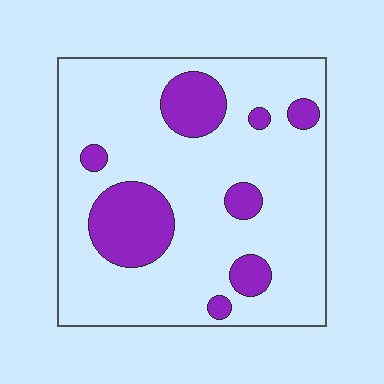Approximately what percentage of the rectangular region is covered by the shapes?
Approximately 20%.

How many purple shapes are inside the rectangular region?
8.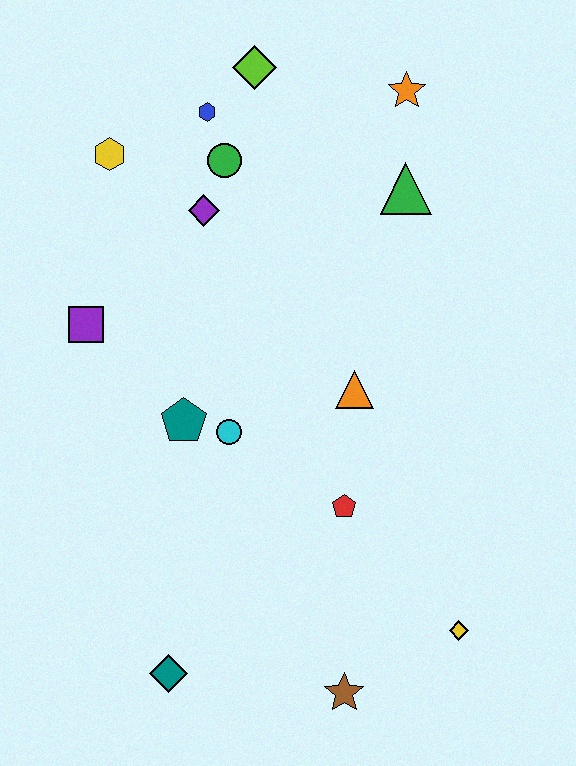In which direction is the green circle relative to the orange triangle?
The green circle is above the orange triangle.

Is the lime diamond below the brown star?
No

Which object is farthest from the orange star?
The teal diamond is farthest from the orange star.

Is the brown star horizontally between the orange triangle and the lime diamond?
Yes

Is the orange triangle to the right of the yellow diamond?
No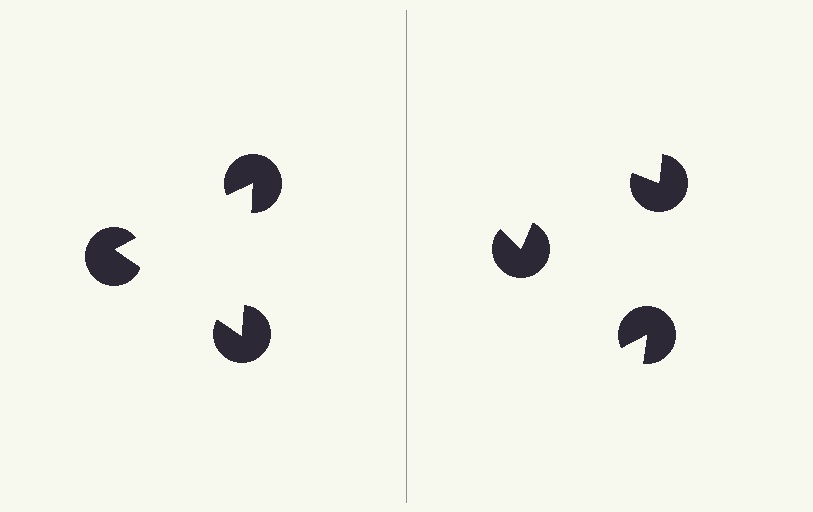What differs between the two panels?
The pac-man discs are positioned identically on both sides; only the wedge orientations differ. On the left they align to a triangle; on the right they are misaligned.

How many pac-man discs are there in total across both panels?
6 — 3 on each side.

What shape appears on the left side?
An illusory triangle.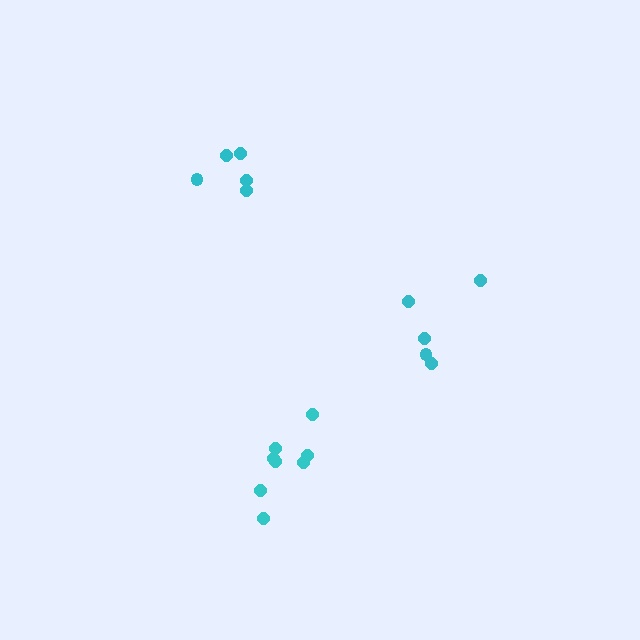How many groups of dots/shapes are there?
There are 3 groups.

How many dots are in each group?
Group 1: 5 dots, Group 2: 8 dots, Group 3: 5 dots (18 total).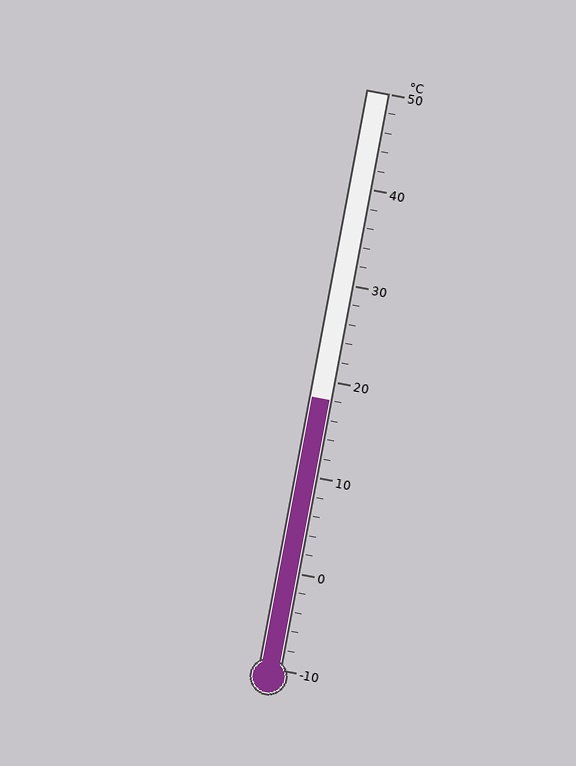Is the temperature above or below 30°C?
The temperature is below 30°C.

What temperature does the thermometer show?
The thermometer shows approximately 18°C.